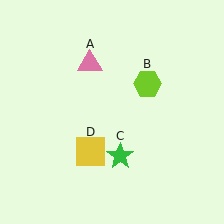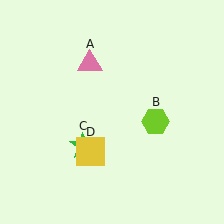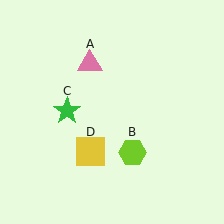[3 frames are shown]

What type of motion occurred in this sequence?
The lime hexagon (object B), green star (object C) rotated clockwise around the center of the scene.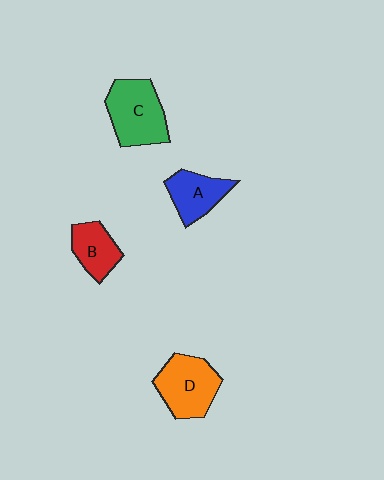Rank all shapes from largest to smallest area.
From largest to smallest: C (green), D (orange), A (blue), B (red).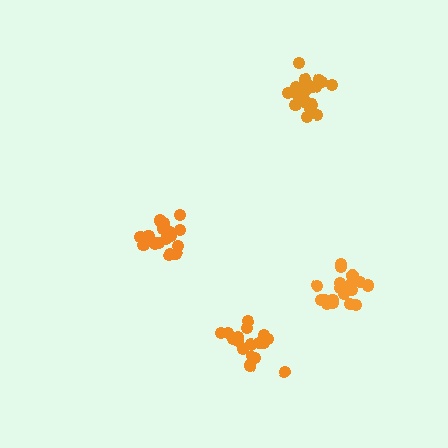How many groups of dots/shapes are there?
There are 4 groups.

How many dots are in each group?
Group 1: 20 dots, Group 2: 17 dots, Group 3: 17 dots, Group 4: 19 dots (73 total).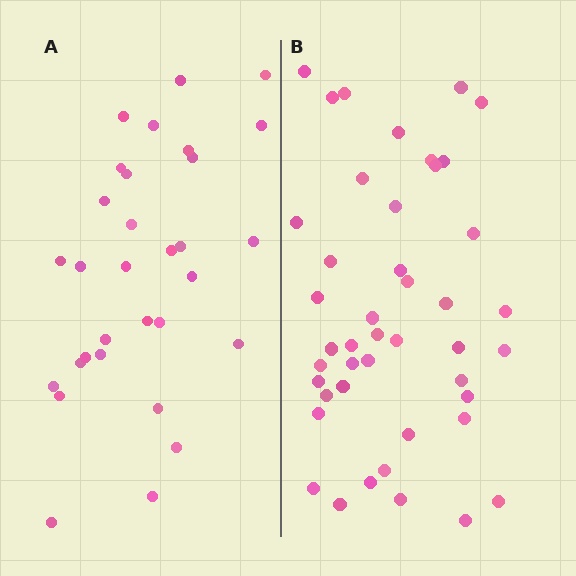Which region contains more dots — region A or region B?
Region B (the right region) has more dots.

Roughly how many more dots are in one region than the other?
Region B has approximately 15 more dots than region A.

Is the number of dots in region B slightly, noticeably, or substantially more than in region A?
Region B has noticeably more, but not dramatically so. The ratio is roughly 1.4 to 1.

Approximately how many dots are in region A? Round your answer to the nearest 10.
About 30 dots. (The exact count is 31, which rounds to 30.)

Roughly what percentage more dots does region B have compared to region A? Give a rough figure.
About 40% more.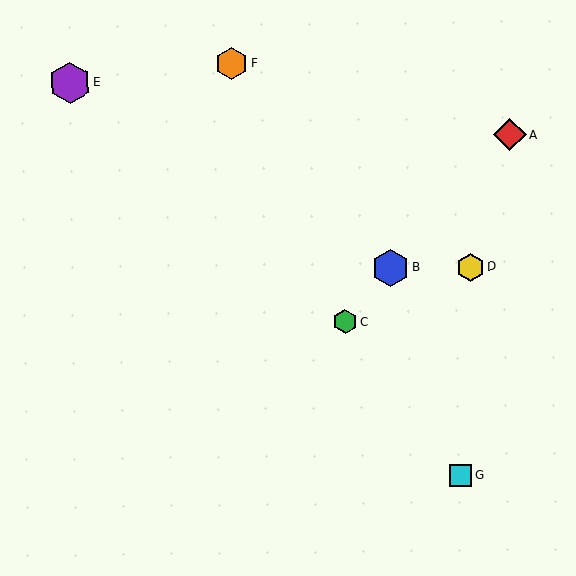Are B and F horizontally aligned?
No, B is at y≈268 and F is at y≈63.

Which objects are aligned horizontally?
Objects B, D are aligned horizontally.